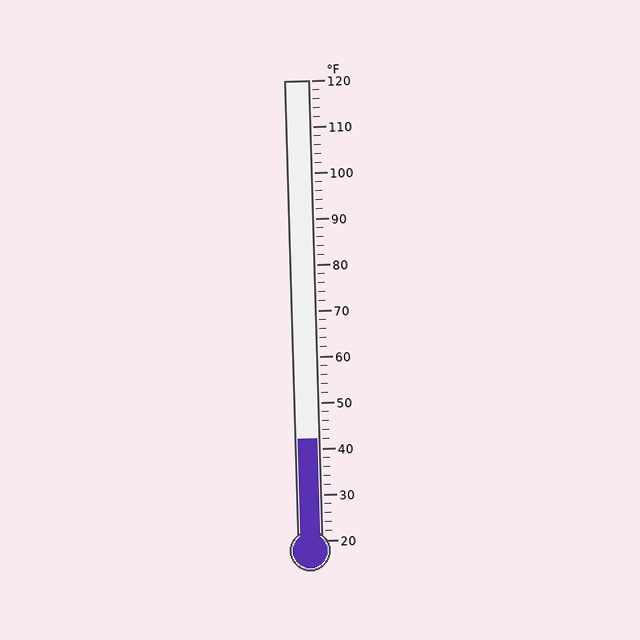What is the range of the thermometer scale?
The thermometer scale ranges from 20°F to 120°F.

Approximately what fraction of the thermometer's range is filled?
The thermometer is filled to approximately 20% of its range.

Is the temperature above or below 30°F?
The temperature is above 30°F.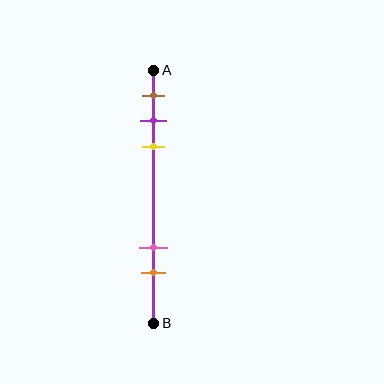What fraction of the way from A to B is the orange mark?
The orange mark is approximately 80% (0.8) of the way from A to B.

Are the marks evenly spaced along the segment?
No, the marks are not evenly spaced.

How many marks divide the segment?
There are 5 marks dividing the segment.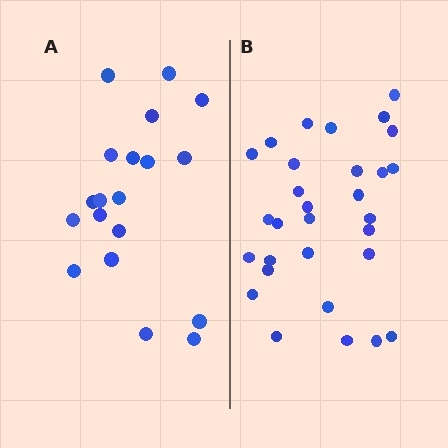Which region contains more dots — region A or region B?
Region B (the right region) has more dots.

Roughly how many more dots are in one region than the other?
Region B has roughly 12 or so more dots than region A.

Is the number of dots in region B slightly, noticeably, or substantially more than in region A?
Region B has substantially more. The ratio is roughly 1.6 to 1.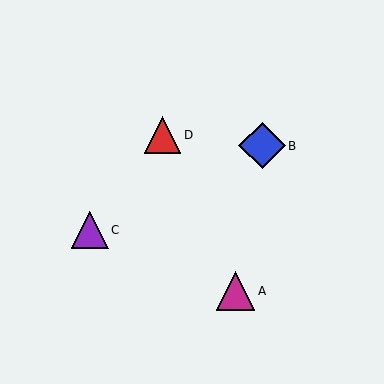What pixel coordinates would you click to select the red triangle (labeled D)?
Click at (163, 135) to select the red triangle D.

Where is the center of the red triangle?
The center of the red triangle is at (163, 135).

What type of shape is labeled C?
Shape C is a purple triangle.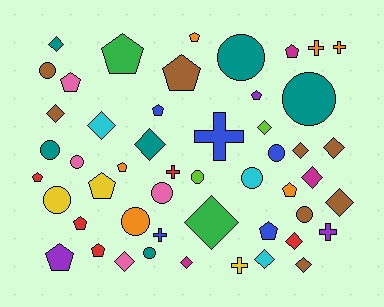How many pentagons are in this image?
There are 15 pentagons.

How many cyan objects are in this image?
There are 3 cyan objects.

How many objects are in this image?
There are 50 objects.